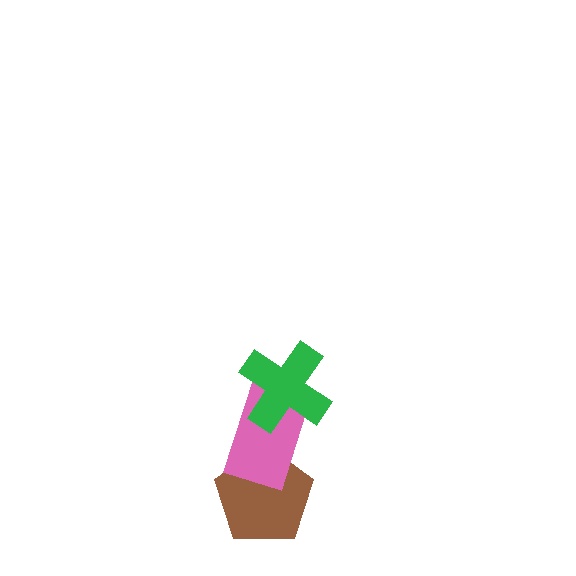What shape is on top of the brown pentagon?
The pink rectangle is on top of the brown pentagon.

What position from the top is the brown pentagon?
The brown pentagon is 3rd from the top.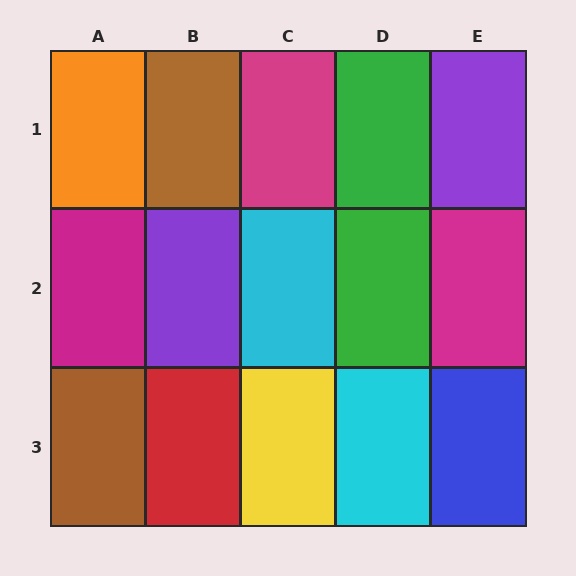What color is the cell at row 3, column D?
Cyan.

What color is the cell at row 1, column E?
Purple.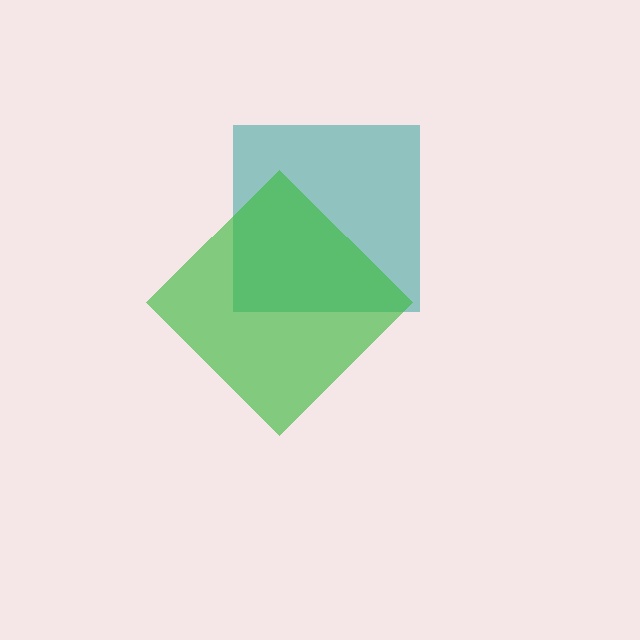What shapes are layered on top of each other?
The layered shapes are: a teal square, a green diamond.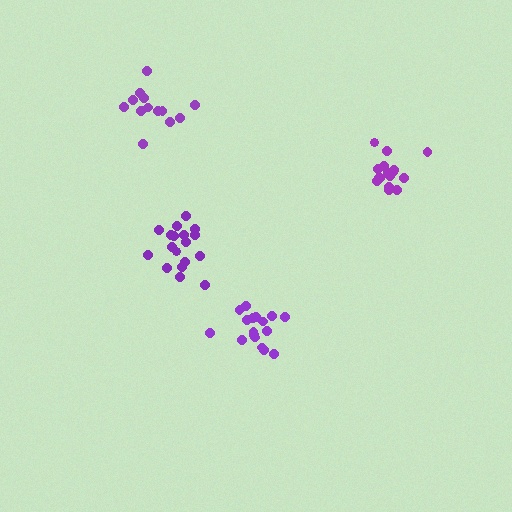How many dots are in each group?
Group 1: 17 dots, Group 2: 18 dots, Group 3: 17 dots, Group 4: 13 dots (65 total).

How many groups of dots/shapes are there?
There are 4 groups.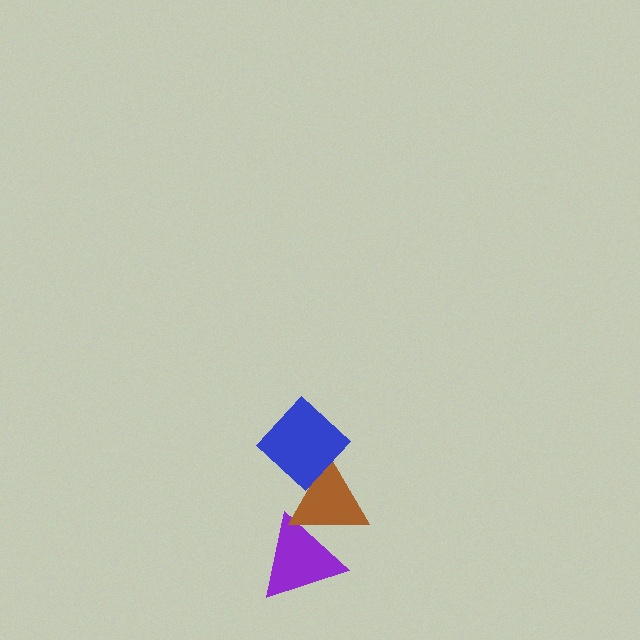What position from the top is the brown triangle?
The brown triangle is 2nd from the top.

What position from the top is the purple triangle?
The purple triangle is 3rd from the top.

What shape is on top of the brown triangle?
The blue diamond is on top of the brown triangle.